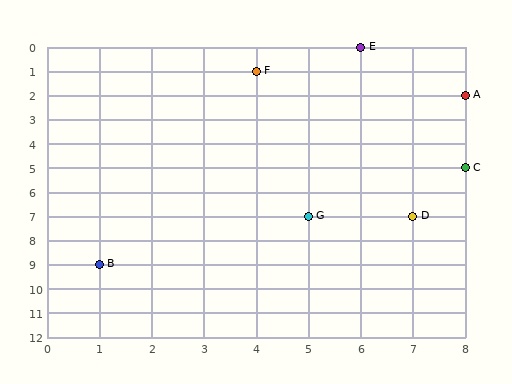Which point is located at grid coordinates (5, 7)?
Point G is at (5, 7).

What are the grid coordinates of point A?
Point A is at grid coordinates (8, 2).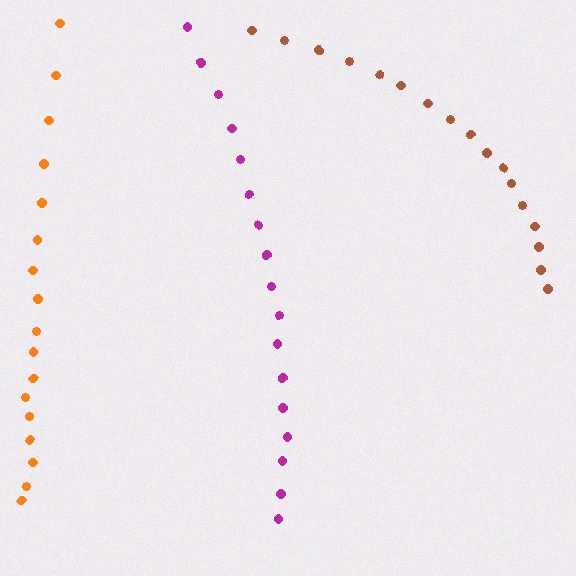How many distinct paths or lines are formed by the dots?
There are 3 distinct paths.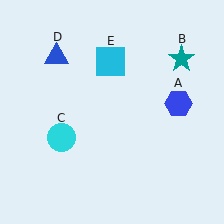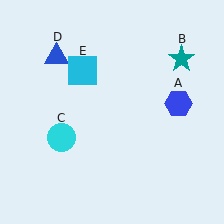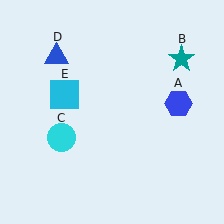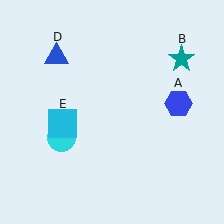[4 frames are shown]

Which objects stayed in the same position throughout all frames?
Blue hexagon (object A) and teal star (object B) and cyan circle (object C) and blue triangle (object D) remained stationary.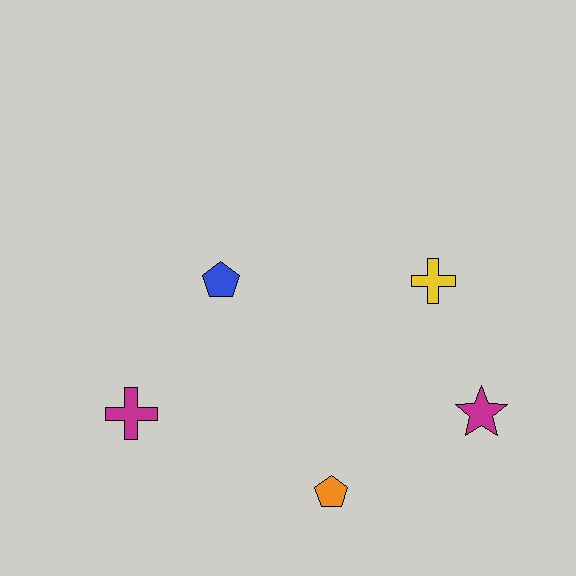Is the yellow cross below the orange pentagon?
No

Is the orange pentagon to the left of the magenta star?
Yes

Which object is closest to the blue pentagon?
The magenta cross is closest to the blue pentagon.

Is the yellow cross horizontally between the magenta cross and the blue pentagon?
No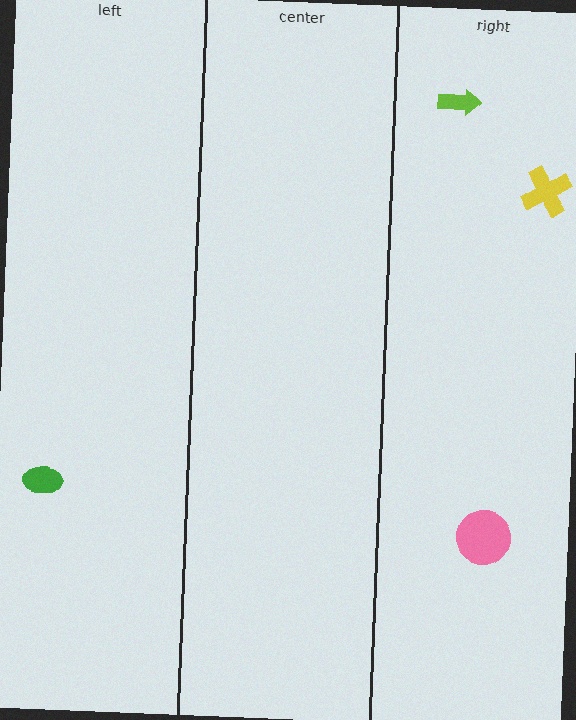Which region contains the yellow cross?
The right region.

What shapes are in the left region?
The green ellipse.